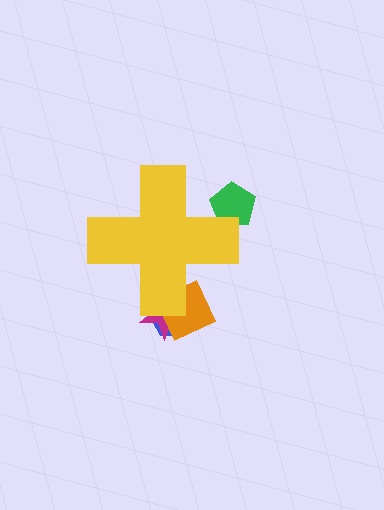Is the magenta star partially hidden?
Yes, the magenta star is partially hidden behind the yellow cross.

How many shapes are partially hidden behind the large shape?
4 shapes are partially hidden.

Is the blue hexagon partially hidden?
Yes, the blue hexagon is partially hidden behind the yellow cross.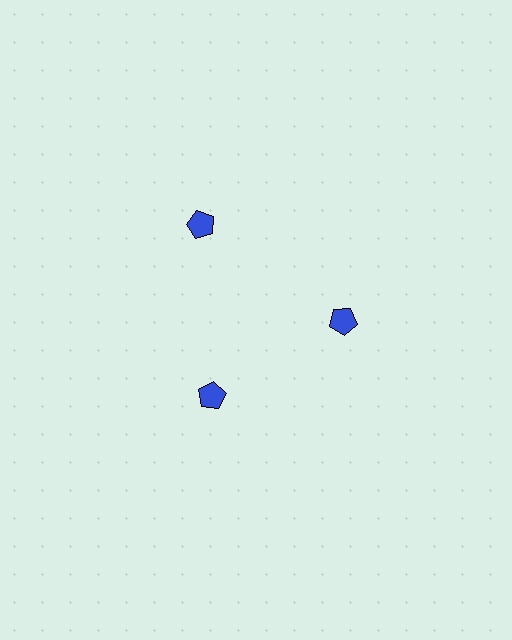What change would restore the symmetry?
The symmetry would be restored by moving it inward, back onto the ring so that all 3 pentagons sit at equal angles and equal distance from the center.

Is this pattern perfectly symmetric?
No. The 3 blue pentagons are arranged in a ring, but one element near the 11 o'clock position is pushed outward from the center, breaking the 3-fold rotational symmetry.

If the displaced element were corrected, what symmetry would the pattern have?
It would have 3-fold rotational symmetry — the pattern would map onto itself every 120 degrees.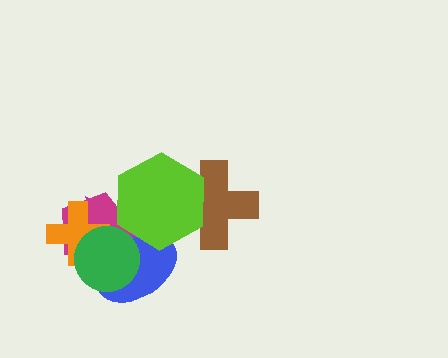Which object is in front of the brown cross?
The lime hexagon is in front of the brown cross.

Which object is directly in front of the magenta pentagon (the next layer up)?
The orange cross is directly in front of the magenta pentagon.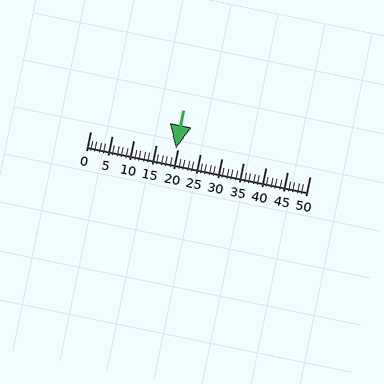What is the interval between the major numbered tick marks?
The major tick marks are spaced 5 units apart.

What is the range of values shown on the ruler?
The ruler shows values from 0 to 50.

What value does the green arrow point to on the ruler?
The green arrow points to approximately 20.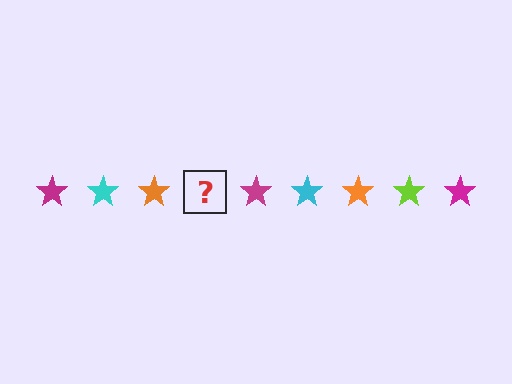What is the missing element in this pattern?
The missing element is a lime star.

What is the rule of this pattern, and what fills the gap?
The rule is that the pattern cycles through magenta, cyan, orange, lime stars. The gap should be filled with a lime star.